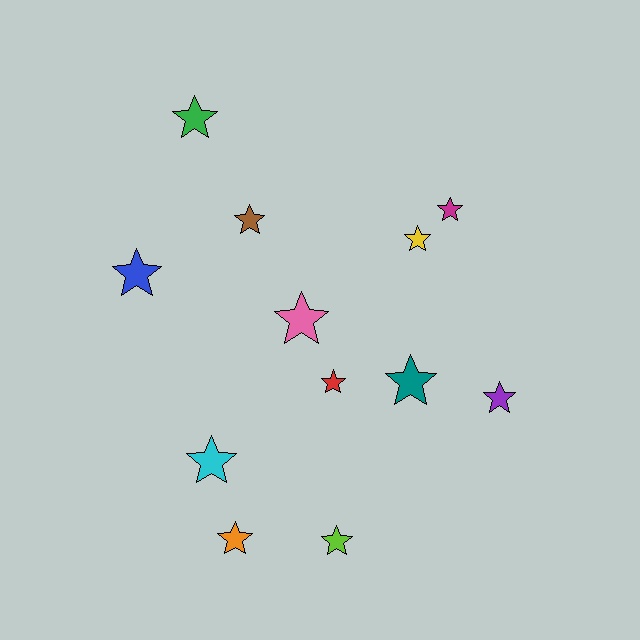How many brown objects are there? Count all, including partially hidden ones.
There is 1 brown object.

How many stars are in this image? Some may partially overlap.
There are 12 stars.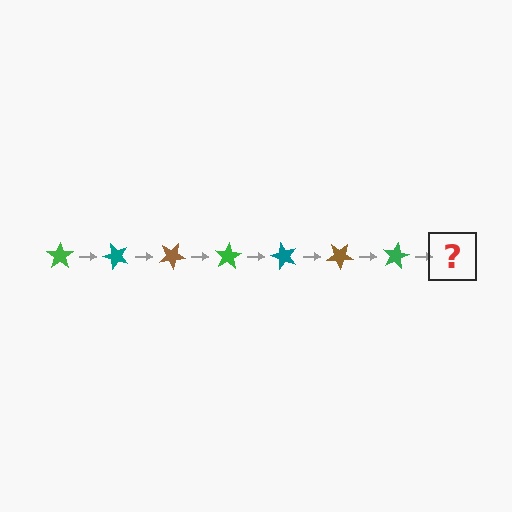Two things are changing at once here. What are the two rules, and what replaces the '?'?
The two rules are that it rotates 50 degrees each step and the color cycles through green, teal, and brown. The '?' should be a teal star, rotated 350 degrees from the start.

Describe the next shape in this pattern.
It should be a teal star, rotated 350 degrees from the start.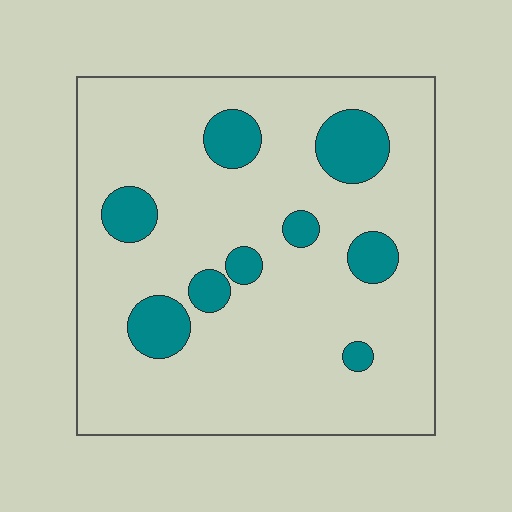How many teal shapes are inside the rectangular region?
9.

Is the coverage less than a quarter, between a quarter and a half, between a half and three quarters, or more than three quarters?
Less than a quarter.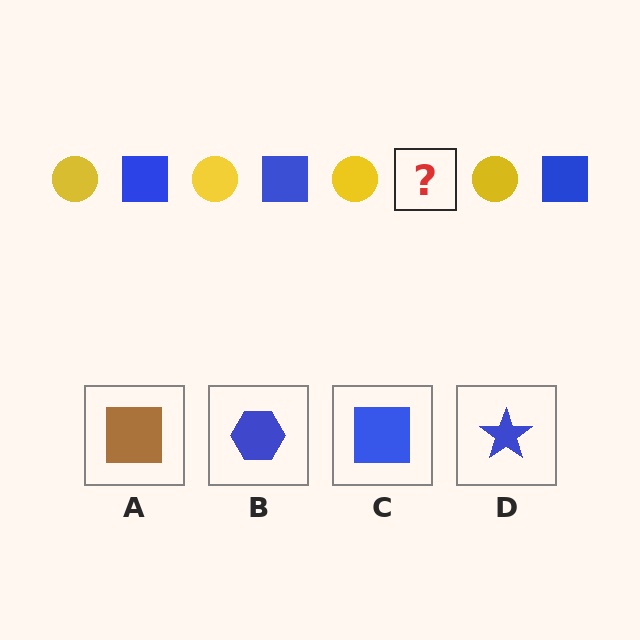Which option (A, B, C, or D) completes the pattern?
C.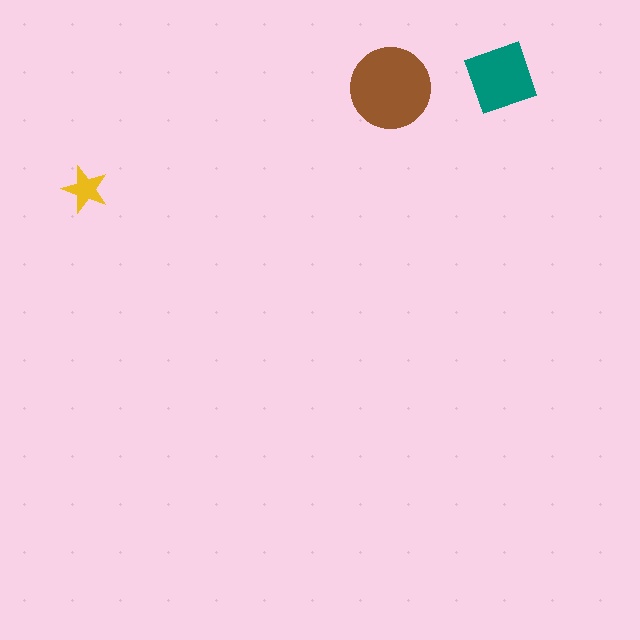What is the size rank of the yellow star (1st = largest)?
3rd.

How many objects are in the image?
There are 3 objects in the image.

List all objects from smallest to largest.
The yellow star, the teal diamond, the brown circle.